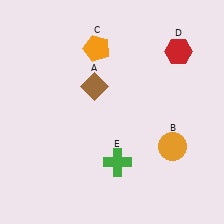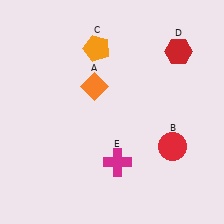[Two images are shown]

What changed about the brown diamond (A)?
In Image 1, A is brown. In Image 2, it changed to orange.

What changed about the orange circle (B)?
In Image 1, B is orange. In Image 2, it changed to red.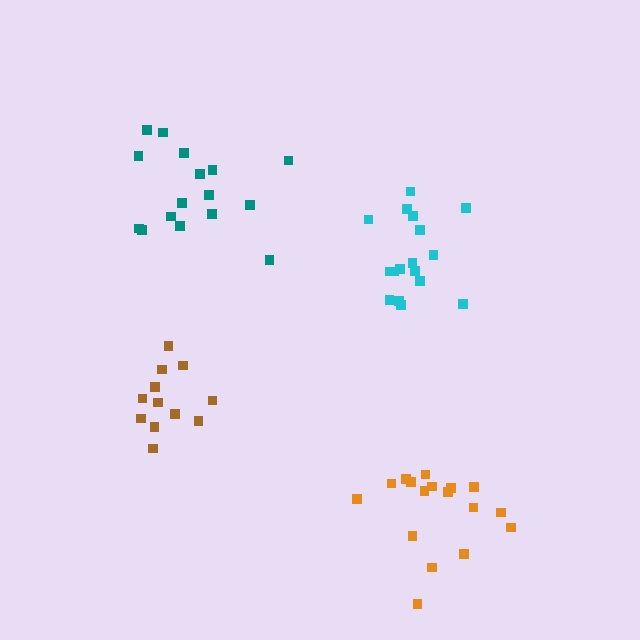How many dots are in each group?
Group 1: 17 dots, Group 2: 17 dots, Group 3: 16 dots, Group 4: 12 dots (62 total).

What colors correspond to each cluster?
The clusters are colored: cyan, orange, teal, brown.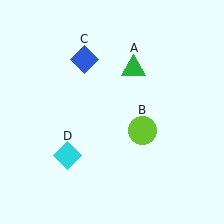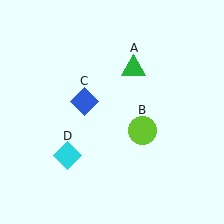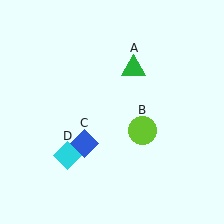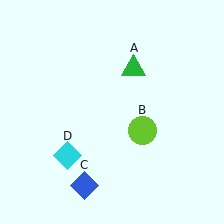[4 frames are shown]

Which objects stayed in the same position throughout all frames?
Green triangle (object A) and lime circle (object B) and cyan diamond (object D) remained stationary.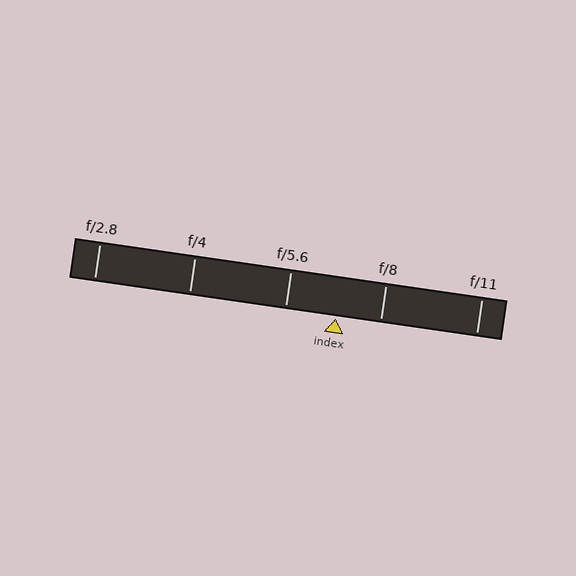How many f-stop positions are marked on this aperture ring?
There are 5 f-stop positions marked.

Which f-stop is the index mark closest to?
The index mark is closest to f/8.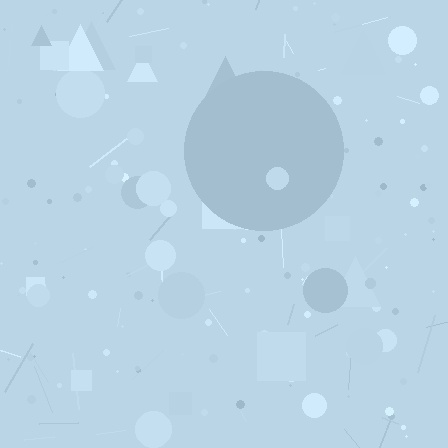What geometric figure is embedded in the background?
A circle is embedded in the background.